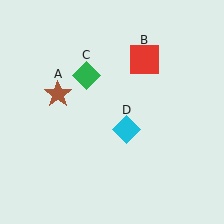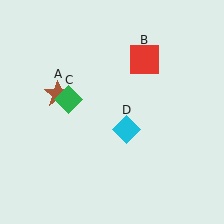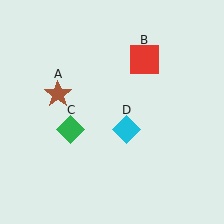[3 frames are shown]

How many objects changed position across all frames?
1 object changed position: green diamond (object C).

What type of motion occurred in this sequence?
The green diamond (object C) rotated counterclockwise around the center of the scene.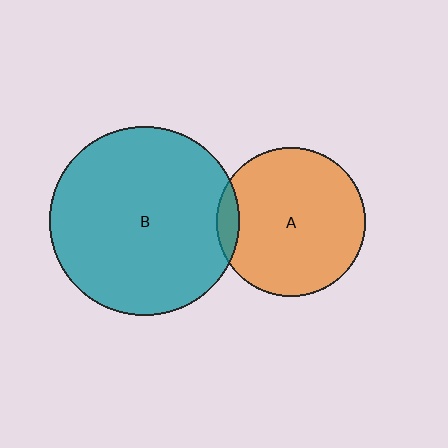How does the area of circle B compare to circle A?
Approximately 1.6 times.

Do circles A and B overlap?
Yes.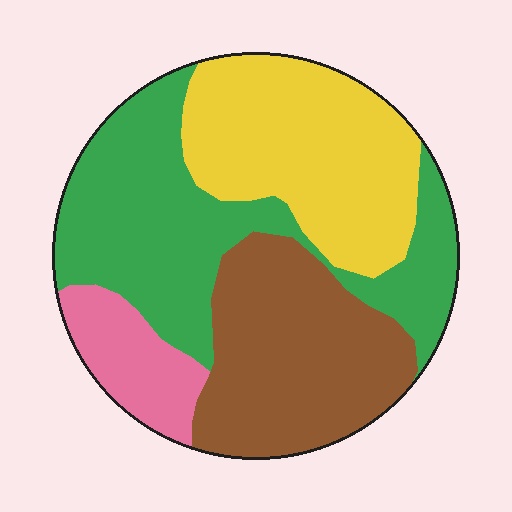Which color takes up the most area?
Green, at roughly 35%.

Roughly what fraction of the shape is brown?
Brown covers around 25% of the shape.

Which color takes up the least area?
Pink, at roughly 10%.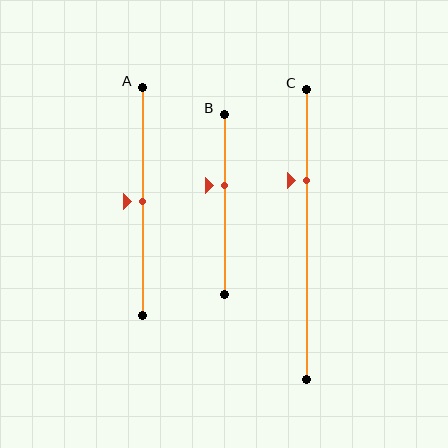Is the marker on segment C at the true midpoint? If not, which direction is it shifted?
No, the marker on segment C is shifted upward by about 19% of the segment length.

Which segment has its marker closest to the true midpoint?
Segment A has its marker closest to the true midpoint.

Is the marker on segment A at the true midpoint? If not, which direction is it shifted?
Yes, the marker on segment A is at the true midpoint.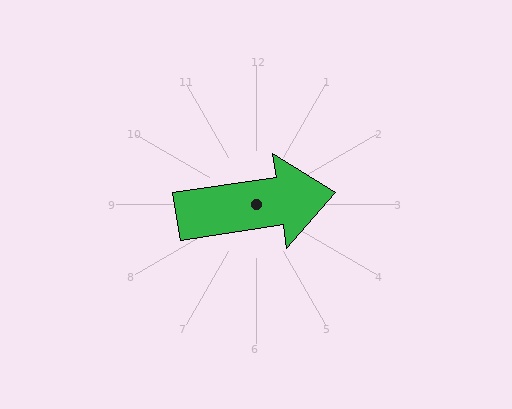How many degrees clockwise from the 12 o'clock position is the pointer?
Approximately 82 degrees.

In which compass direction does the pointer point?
East.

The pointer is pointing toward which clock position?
Roughly 3 o'clock.